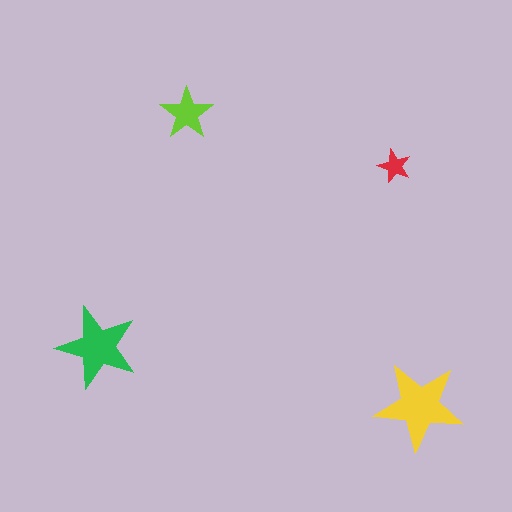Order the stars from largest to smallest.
the yellow one, the green one, the lime one, the red one.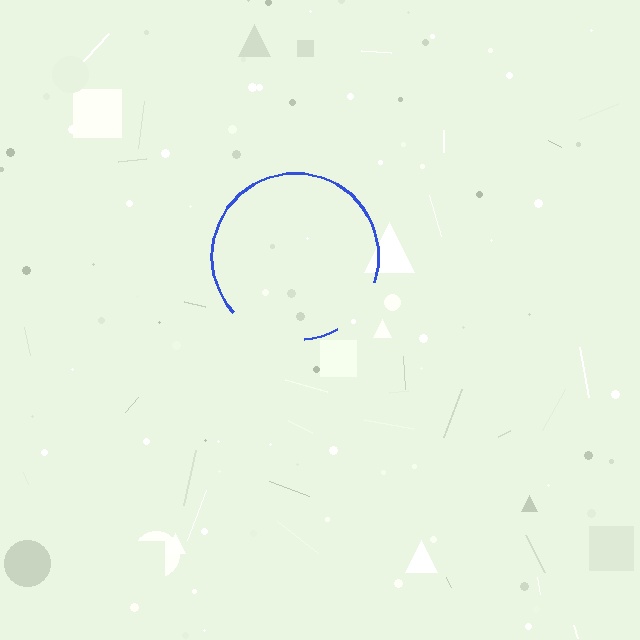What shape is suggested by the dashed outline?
The dashed outline suggests a circle.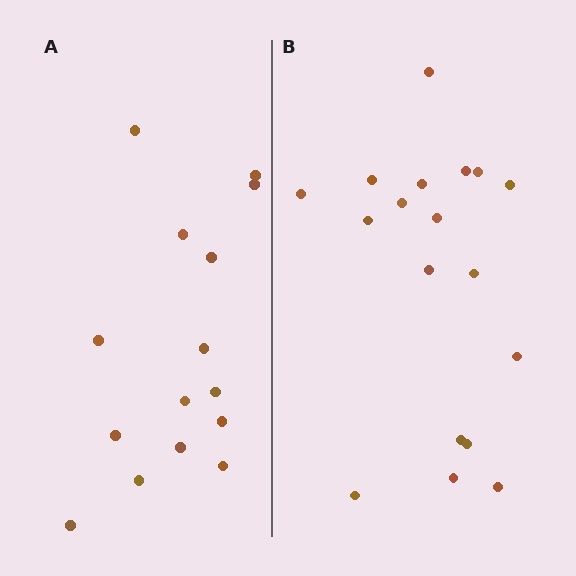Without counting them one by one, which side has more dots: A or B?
Region B (the right region) has more dots.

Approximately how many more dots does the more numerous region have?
Region B has just a few more — roughly 2 or 3 more dots than region A.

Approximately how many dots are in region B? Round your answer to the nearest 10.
About 20 dots. (The exact count is 18, which rounds to 20.)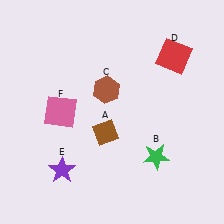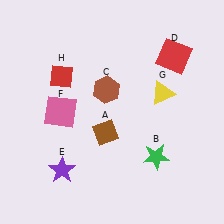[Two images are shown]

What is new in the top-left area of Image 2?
A red diamond (H) was added in the top-left area of Image 2.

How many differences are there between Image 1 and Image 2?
There are 2 differences between the two images.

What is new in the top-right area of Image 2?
A yellow triangle (G) was added in the top-right area of Image 2.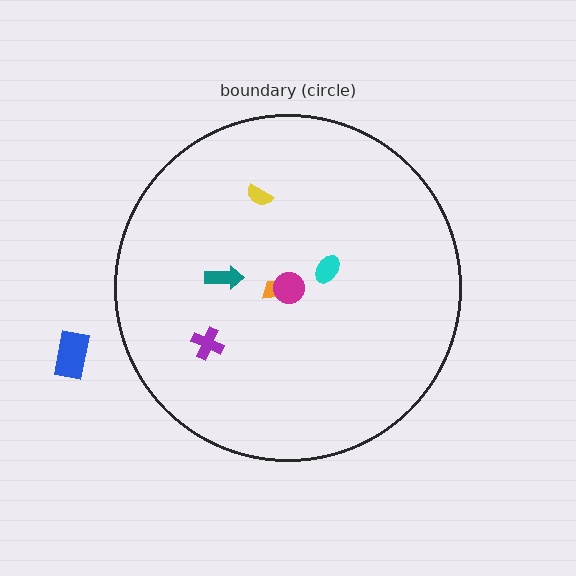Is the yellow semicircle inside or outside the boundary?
Inside.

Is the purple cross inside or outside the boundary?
Inside.